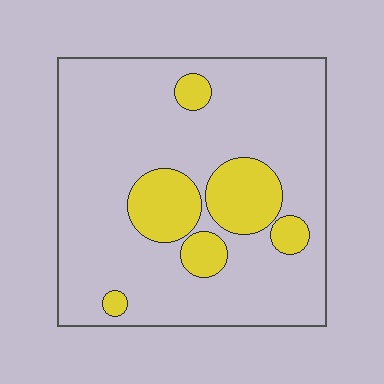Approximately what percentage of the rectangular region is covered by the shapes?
Approximately 20%.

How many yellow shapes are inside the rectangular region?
6.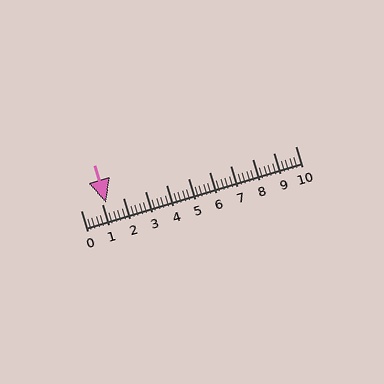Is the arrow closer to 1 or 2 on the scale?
The arrow is closer to 1.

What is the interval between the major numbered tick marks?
The major tick marks are spaced 1 units apart.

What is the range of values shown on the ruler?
The ruler shows values from 0 to 10.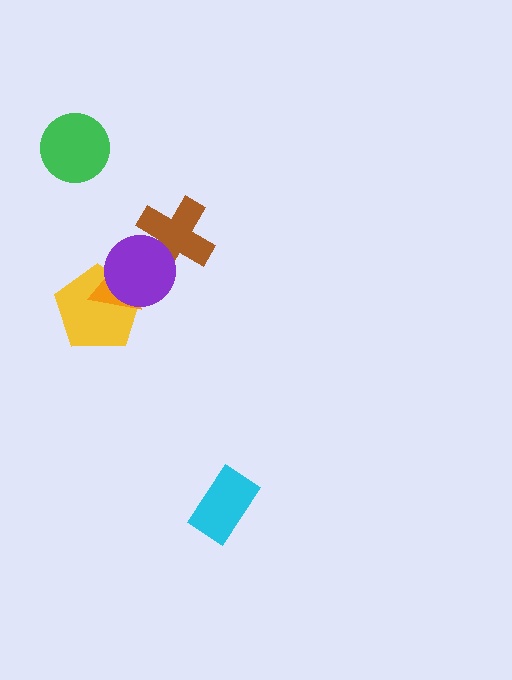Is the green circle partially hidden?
No, no other shape covers it.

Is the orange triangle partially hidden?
Yes, it is partially covered by another shape.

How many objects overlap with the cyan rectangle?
0 objects overlap with the cyan rectangle.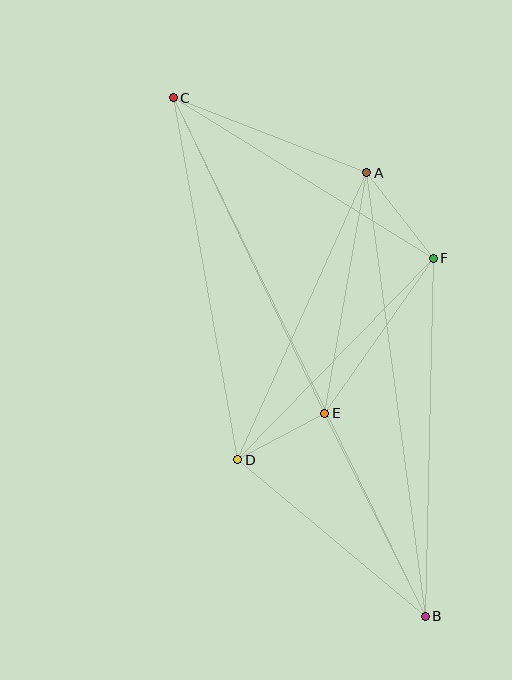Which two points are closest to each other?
Points D and E are closest to each other.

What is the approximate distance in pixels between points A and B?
The distance between A and B is approximately 447 pixels.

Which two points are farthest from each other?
Points B and C are farthest from each other.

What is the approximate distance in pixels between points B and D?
The distance between B and D is approximately 244 pixels.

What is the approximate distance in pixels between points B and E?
The distance between B and E is approximately 227 pixels.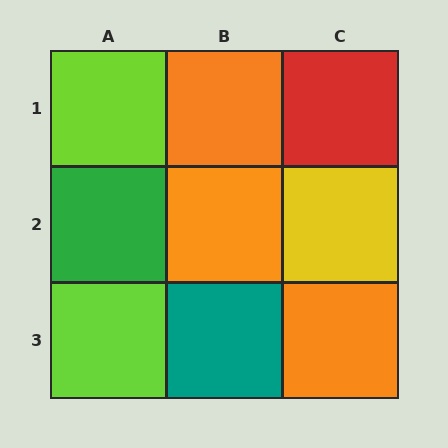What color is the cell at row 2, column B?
Orange.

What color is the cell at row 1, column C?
Red.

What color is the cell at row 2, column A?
Green.